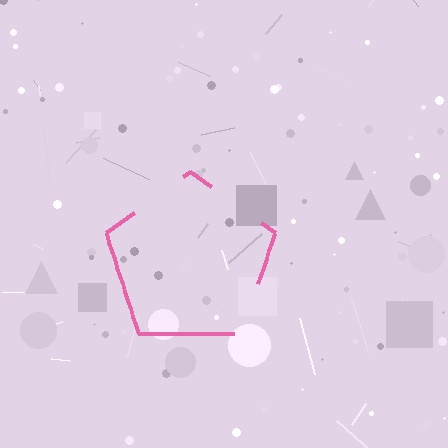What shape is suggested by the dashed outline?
The dashed outline suggests a pentagon.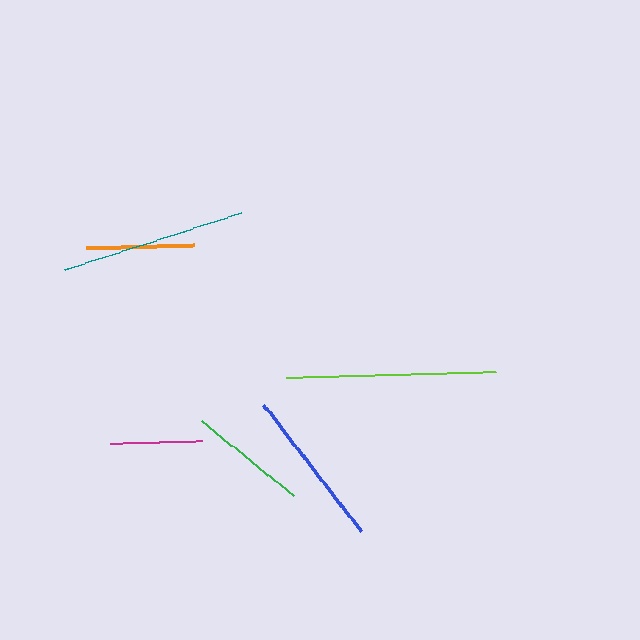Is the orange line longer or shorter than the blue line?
The blue line is longer than the orange line.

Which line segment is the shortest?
The magenta line is the shortest at approximately 92 pixels.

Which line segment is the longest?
The lime line is the longest at approximately 211 pixels.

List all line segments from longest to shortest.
From longest to shortest: lime, teal, blue, green, orange, magenta.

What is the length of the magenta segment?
The magenta segment is approximately 92 pixels long.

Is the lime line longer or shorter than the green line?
The lime line is longer than the green line.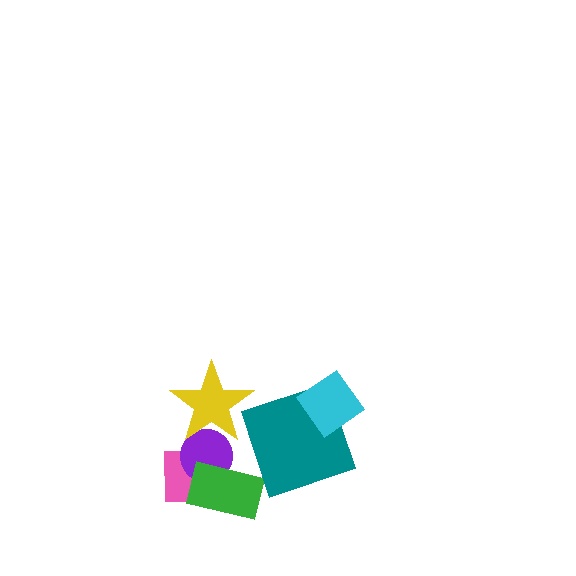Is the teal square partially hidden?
Yes, it is partially covered by another shape.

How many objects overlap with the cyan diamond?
1 object overlaps with the cyan diamond.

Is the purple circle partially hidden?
Yes, it is partially covered by another shape.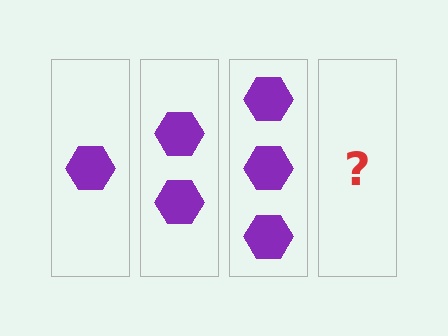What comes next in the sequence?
The next element should be 4 hexagons.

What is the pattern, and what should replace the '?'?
The pattern is that each step adds one more hexagon. The '?' should be 4 hexagons.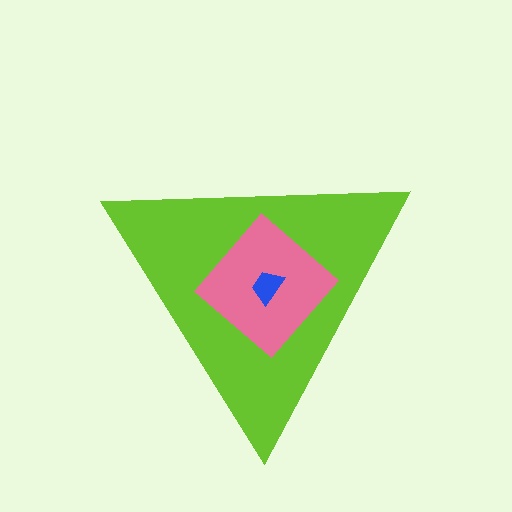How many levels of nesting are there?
3.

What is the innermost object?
The blue trapezoid.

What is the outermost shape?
The lime triangle.